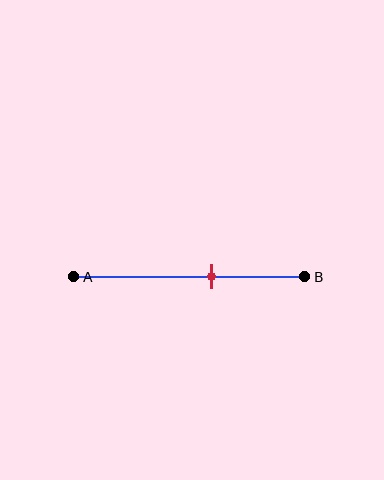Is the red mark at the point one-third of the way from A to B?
No, the mark is at about 60% from A, not at the 33% one-third point.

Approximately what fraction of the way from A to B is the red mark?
The red mark is approximately 60% of the way from A to B.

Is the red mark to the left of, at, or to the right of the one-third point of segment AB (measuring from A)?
The red mark is to the right of the one-third point of segment AB.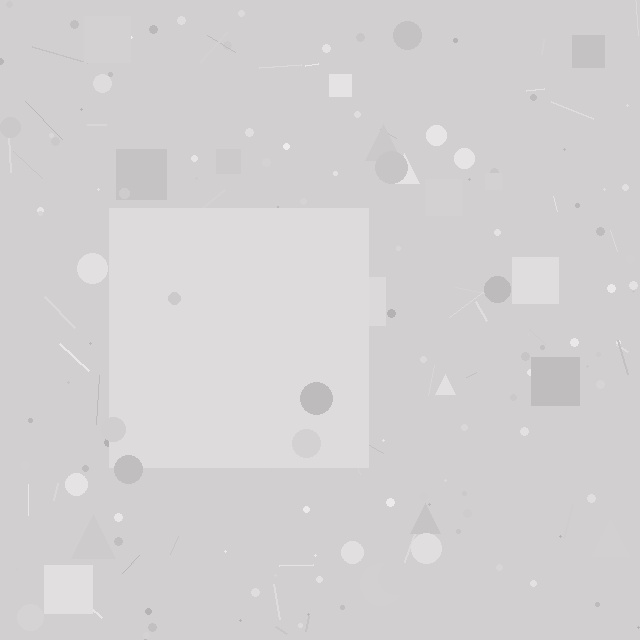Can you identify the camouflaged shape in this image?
The camouflaged shape is a square.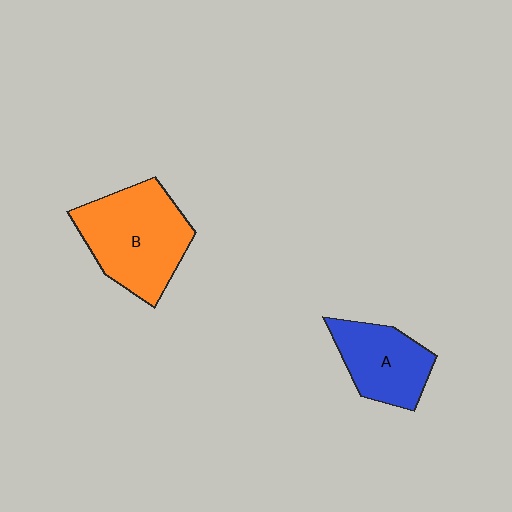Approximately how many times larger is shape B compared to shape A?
Approximately 1.5 times.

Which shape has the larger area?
Shape B (orange).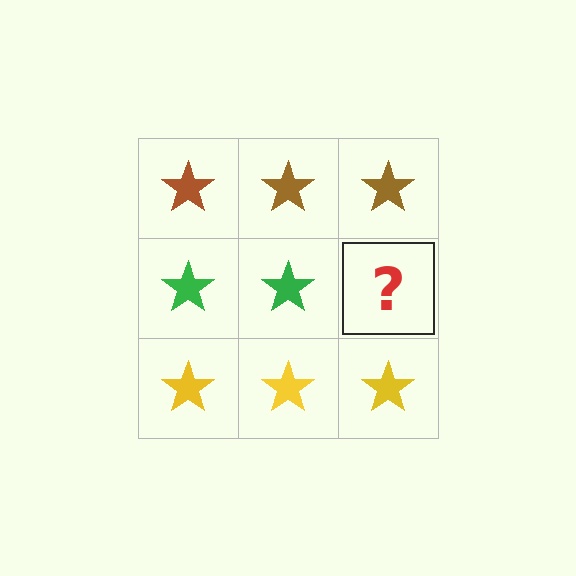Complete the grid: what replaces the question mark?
The question mark should be replaced with a green star.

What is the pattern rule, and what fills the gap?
The rule is that each row has a consistent color. The gap should be filled with a green star.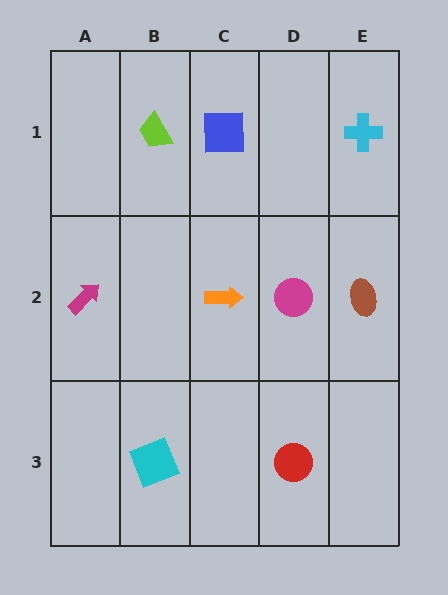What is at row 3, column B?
A cyan square.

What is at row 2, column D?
A magenta circle.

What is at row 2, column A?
A magenta arrow.